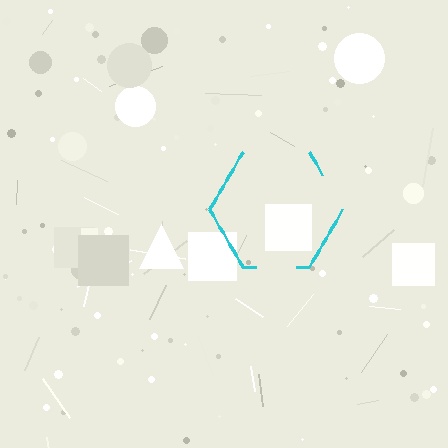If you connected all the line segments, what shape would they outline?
They would outline a hexagon.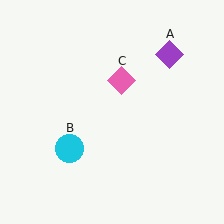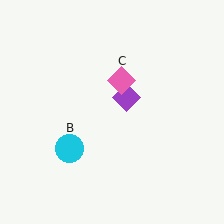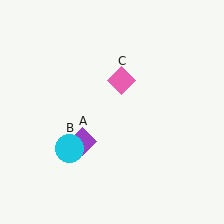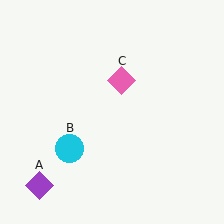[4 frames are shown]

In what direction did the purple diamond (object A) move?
The purple diamond (object A) moved down and to the left.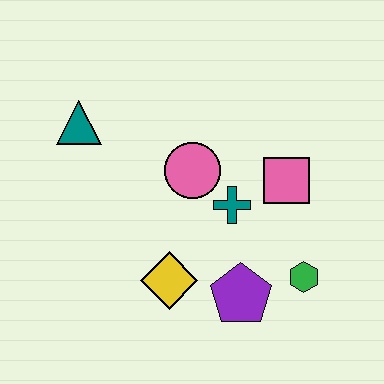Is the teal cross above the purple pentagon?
Yes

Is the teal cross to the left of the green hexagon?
Yes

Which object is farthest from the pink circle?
The green hexagon is farthest from the pink circle.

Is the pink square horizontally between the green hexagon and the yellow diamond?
Yes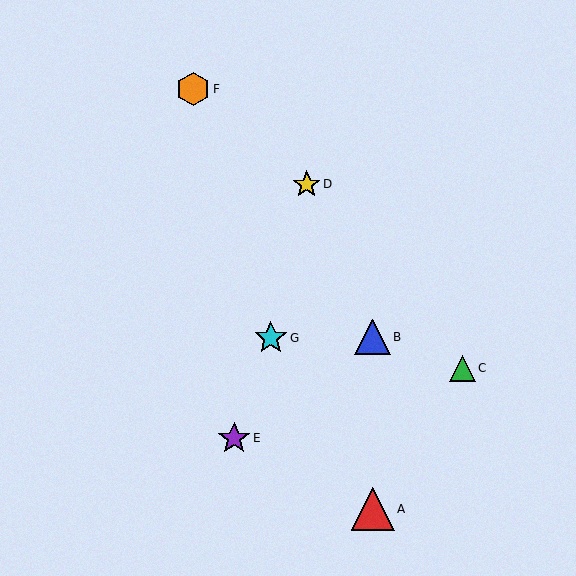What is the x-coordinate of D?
Object D is at x≈307.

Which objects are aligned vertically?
Objects A, B are aligned vertically.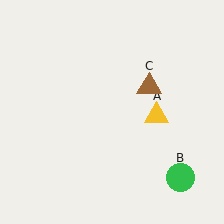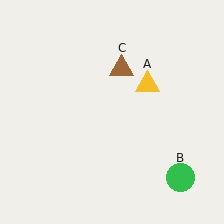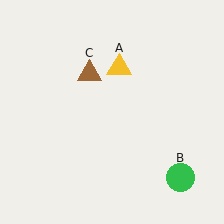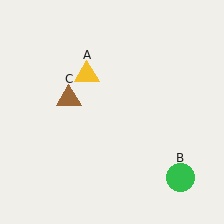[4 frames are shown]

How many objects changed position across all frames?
2 objects changed position: yellow triangle (object A), brown triangle (object C).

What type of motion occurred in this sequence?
The yellow triangle (object A), brown triangle (object C) rotated counterclockwise around the center of the scene.